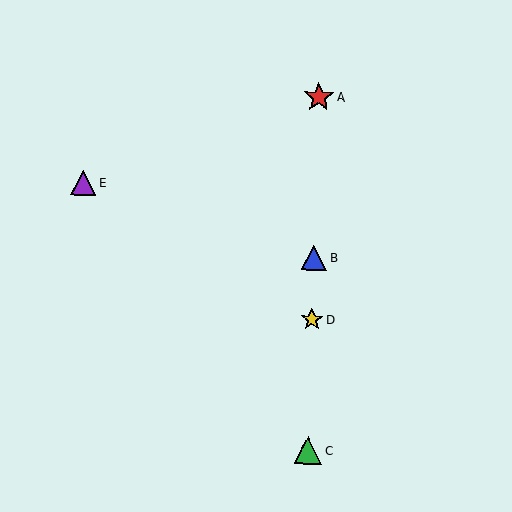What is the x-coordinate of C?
Object C is at x≈308.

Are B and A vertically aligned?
Yes, both are at x≈314.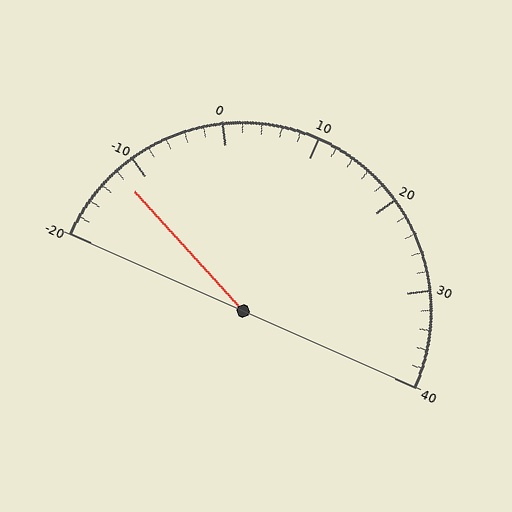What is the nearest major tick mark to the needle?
The nearest major tick mark is -10.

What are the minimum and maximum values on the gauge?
The gauge ranges from -20 to 40.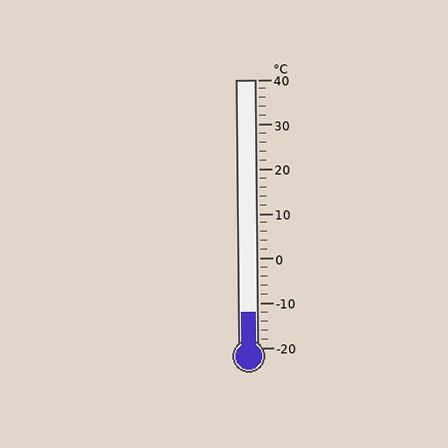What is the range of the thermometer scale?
The thermometer scale ranges from -20°C to 40°C.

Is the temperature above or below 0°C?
The temperature is below 0°C.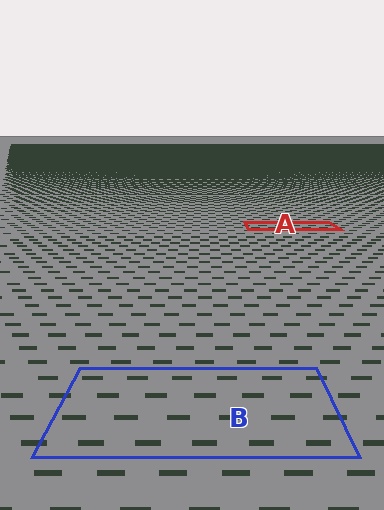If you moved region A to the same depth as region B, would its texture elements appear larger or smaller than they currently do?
They would appear larger. At a closer depth, the same texture elements are projected at a bigger on-screen size.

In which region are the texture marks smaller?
The texture marks are smaller in region A, because it is farther away.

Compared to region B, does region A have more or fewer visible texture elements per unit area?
Region A has more texture elements per unit area — they are packed more densely because it is farther away.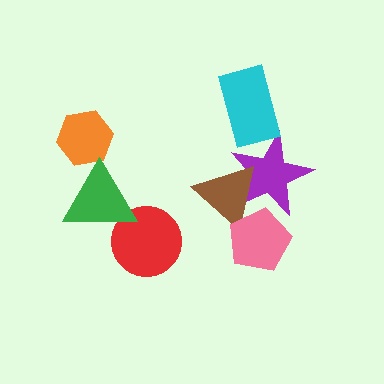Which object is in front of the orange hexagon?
The green triangle is in front of the orange hexagon.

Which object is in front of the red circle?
The green triangle is in front of the red circle.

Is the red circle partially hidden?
Yes, it is partially covered by another shape.